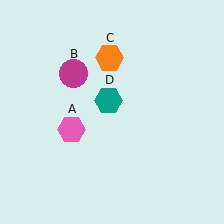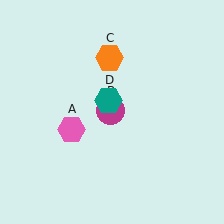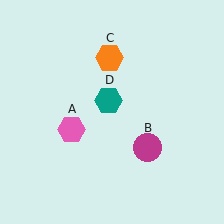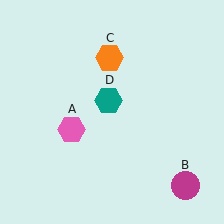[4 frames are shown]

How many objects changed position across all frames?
1 object changed position: magenta circle (object B).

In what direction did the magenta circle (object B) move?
The magenta circle (object B) moved down and to the right.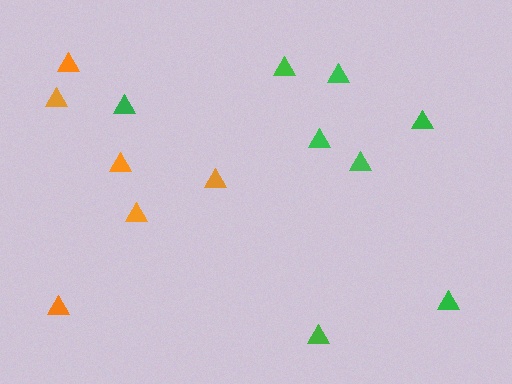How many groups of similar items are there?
There are 2 groups: one group of orange triangles (6) and one group of green triangles (8).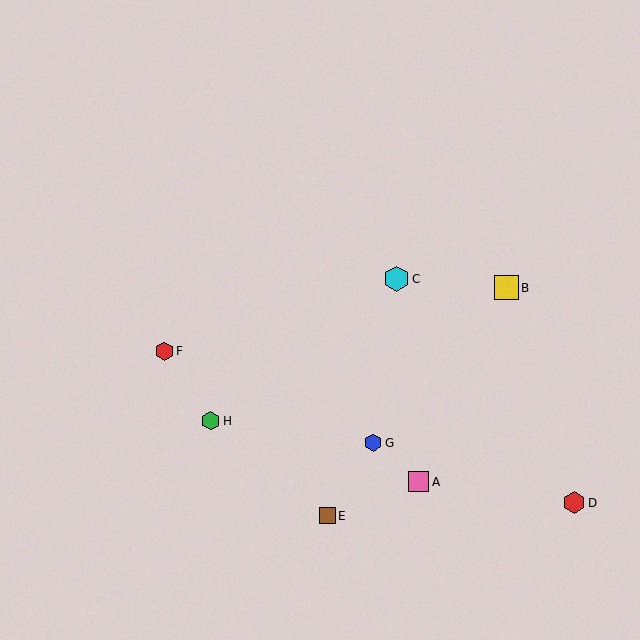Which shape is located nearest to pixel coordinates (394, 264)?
The cyan hexagon (labeled C) at (397, 279) is nearest to that location.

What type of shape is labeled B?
Shape B is a yellow square.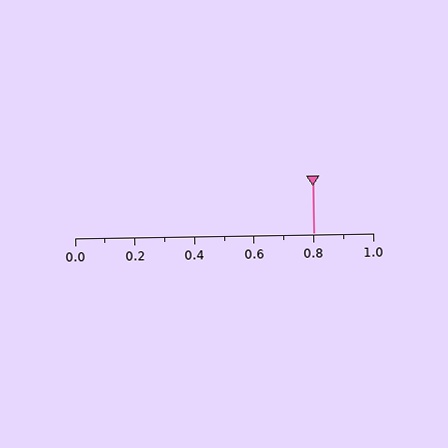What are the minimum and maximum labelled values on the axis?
The axis runs from 0.0 to 1.0.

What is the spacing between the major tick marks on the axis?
The major ticks are spaced 0.2 apart.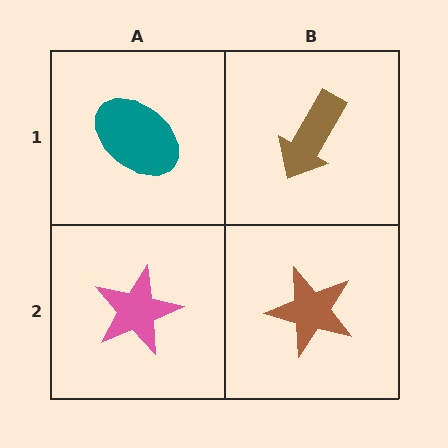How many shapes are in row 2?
2 shapes.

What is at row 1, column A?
A teal ellipse.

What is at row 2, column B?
A brown star.